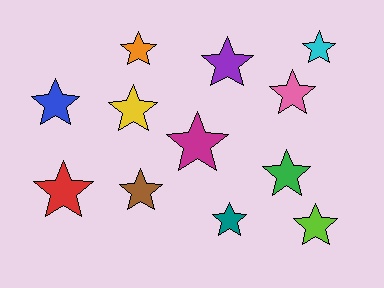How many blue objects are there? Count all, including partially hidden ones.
There is 1 blue object.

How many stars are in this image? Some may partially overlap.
There are 12 stars.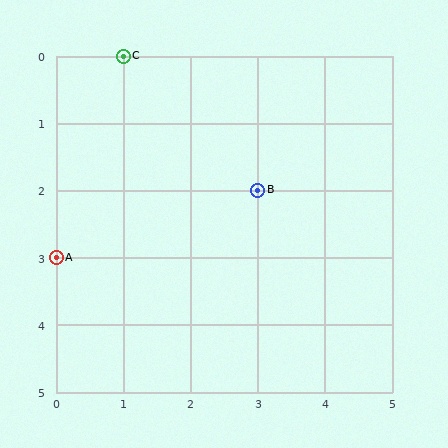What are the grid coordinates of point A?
Point A is at grid coordinates (0, 3).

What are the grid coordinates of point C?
Point C is at grid coordinates (1, 0).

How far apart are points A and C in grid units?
Points A and C are 1 column and 3 rows apart (about 3.2 grid units diagonally).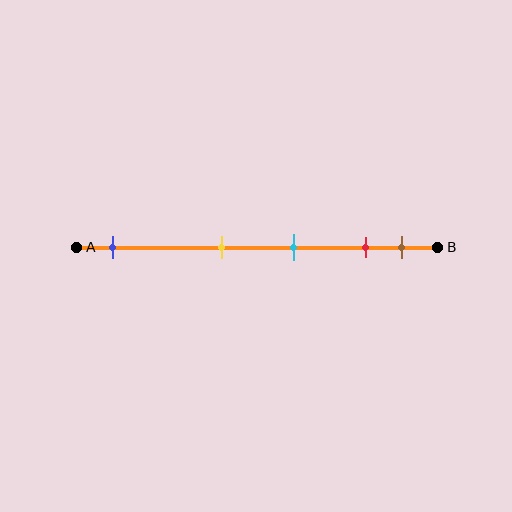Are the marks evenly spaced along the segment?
No, the marks are not evenly spaced.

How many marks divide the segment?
There are 5 marks dividing the segment.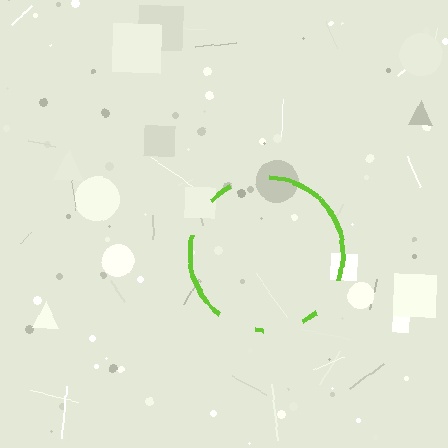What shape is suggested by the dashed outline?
The dashed outline suggests a circle.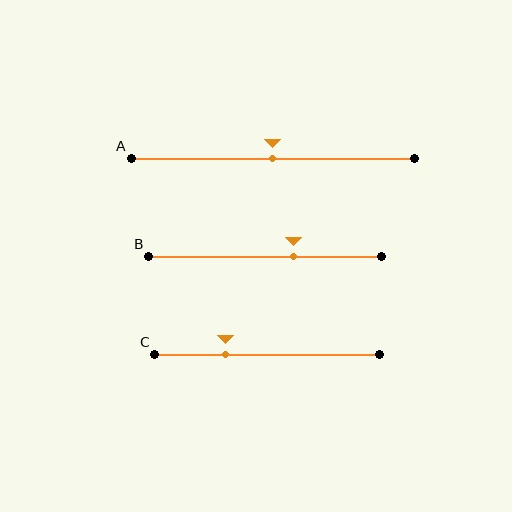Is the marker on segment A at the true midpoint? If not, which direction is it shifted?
Yes, the marker on segment A is at the true midpoint.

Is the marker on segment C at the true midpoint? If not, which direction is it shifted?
No, the marker on segment C is shifted to the left by about 19% of the segment length.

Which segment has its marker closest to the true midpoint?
Segment A has its marker closest to the true midpoint.